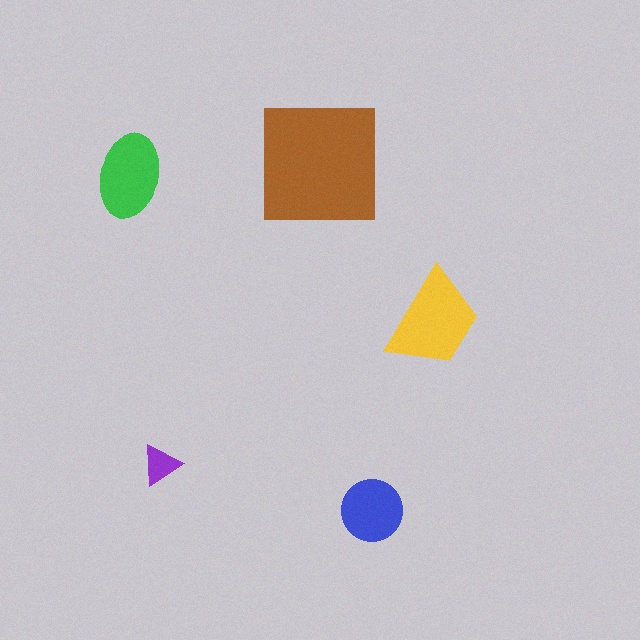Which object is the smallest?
The purple triangle.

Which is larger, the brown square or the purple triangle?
The brown square.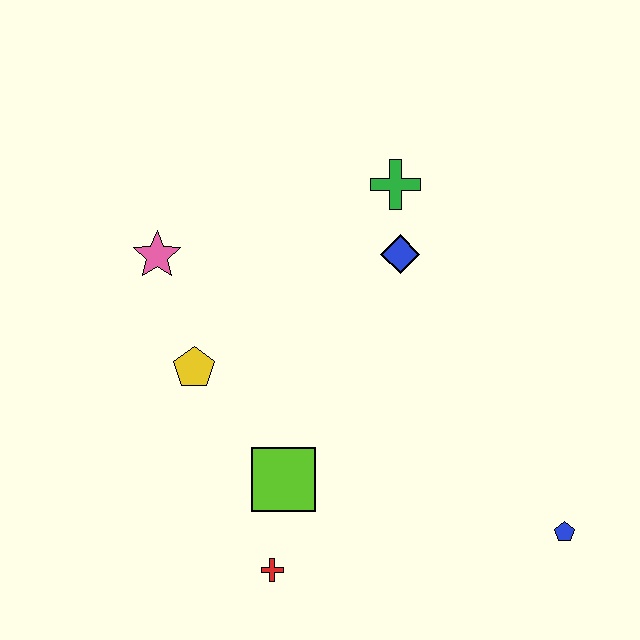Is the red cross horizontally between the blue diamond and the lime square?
No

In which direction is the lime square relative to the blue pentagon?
The lime square is to the left of the blue pentagon.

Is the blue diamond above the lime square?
Yes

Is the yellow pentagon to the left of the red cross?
Yes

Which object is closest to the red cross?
The lime square is closest to the red cross.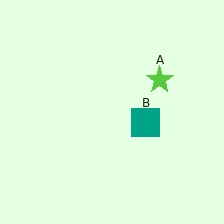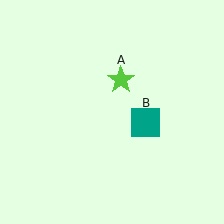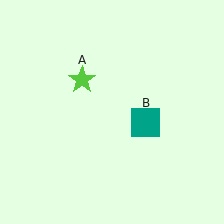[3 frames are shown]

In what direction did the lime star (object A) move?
The lime star (object A) moved left.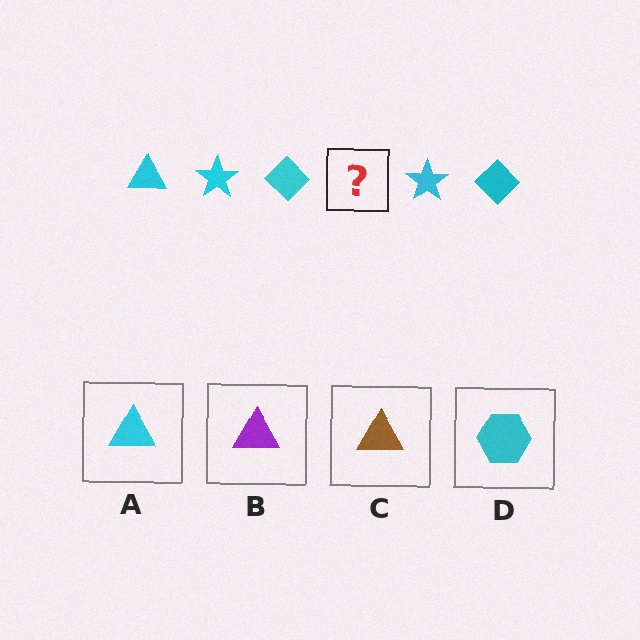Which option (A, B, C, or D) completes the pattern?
A.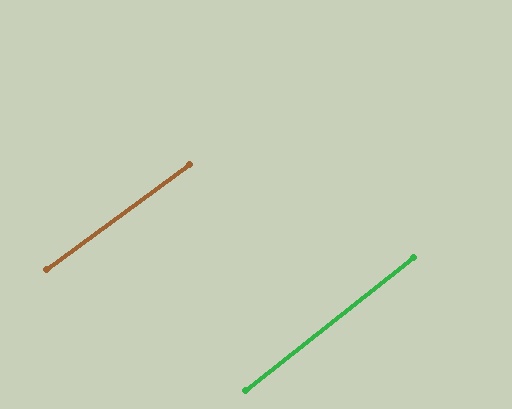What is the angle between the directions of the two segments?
Approximately 2 degrees.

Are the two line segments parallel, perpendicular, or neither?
Parallel — their directions differ by only 1.7°.